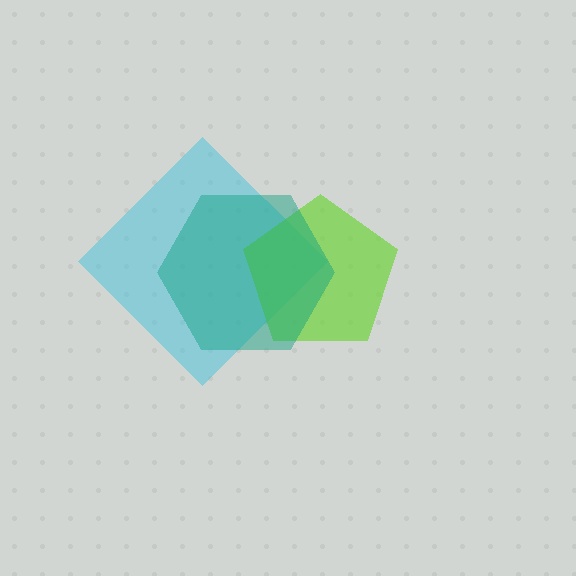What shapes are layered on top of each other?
The layered shapes are: a cyan diamond, a lime pentagon, a teal hexagon.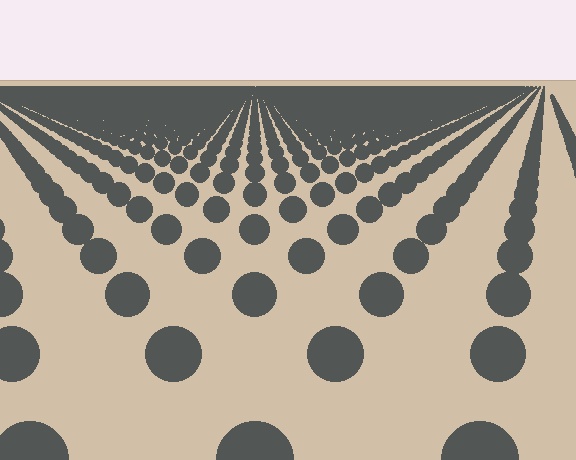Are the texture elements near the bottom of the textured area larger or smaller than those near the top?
Larger. Near the bottom, elements are closer to the viewer and appear at a bigger on-screen size.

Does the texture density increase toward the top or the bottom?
Density increases toward the top.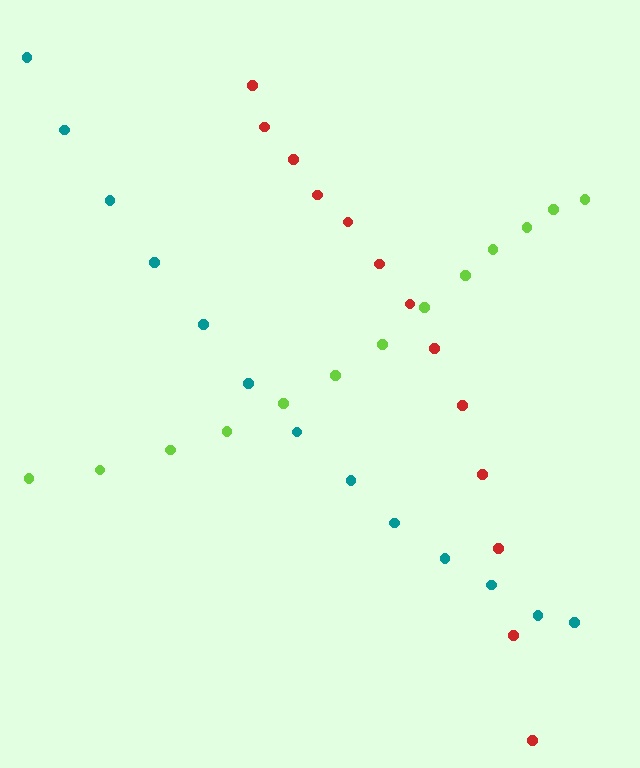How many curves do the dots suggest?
There are 3 distinct paths.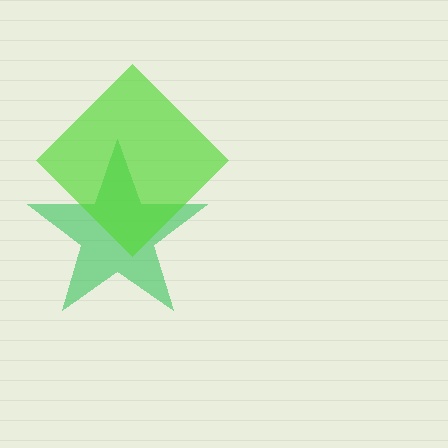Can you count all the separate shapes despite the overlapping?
Yes, there are 2 separate shapes.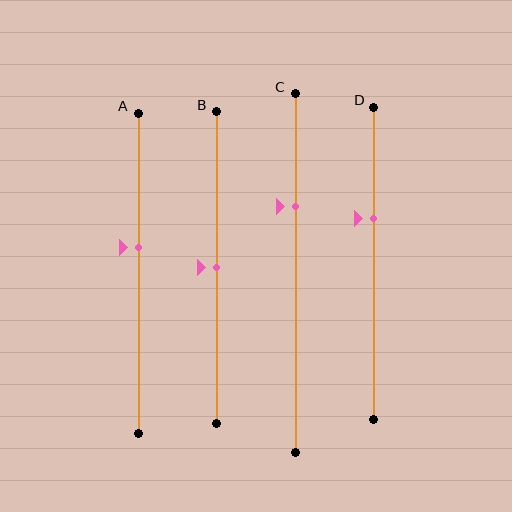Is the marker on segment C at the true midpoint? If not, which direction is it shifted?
No, the marker on segment C is shifted upward by about 18% of the segment length.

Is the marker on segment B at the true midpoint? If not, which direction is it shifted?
Yes, the marker on segment B is at the true midpoint.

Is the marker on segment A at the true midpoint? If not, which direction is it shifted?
No, the marker on segment A is shifted upward by about 8% of the segment length.